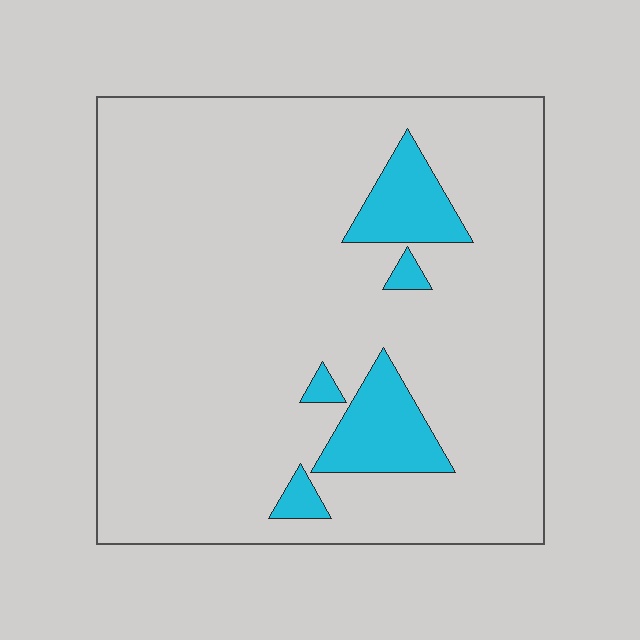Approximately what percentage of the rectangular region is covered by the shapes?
Approximately 10%.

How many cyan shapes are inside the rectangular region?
5.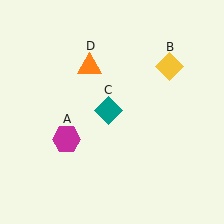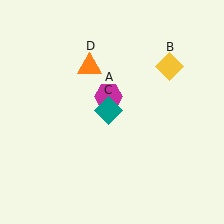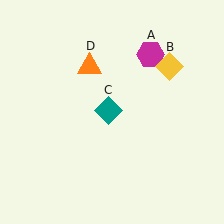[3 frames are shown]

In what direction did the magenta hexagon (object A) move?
The magenta hexagon (object A) moved up and to the right.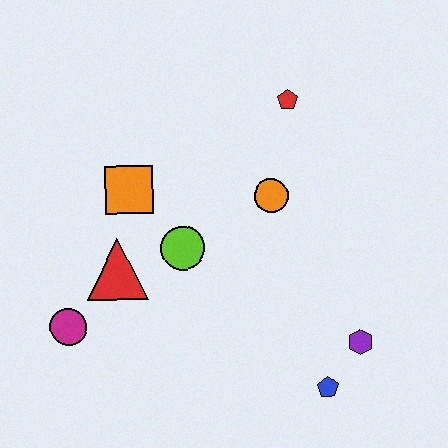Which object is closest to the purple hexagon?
The blue pentagon is closest to the purple hexagon.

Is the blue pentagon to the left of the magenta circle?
No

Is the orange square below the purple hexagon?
No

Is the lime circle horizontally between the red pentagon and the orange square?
Yes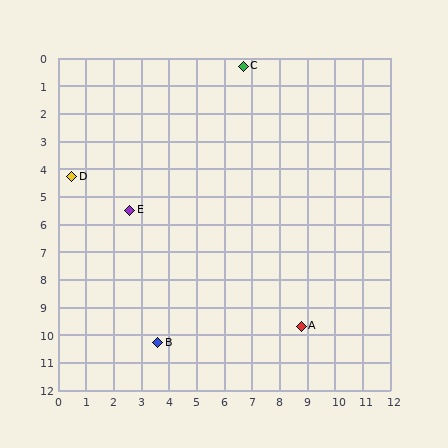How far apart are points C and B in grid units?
Points C and B are about 10.5 grid units apart.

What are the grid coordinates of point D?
Point D is at approximately (0.5, 4.3).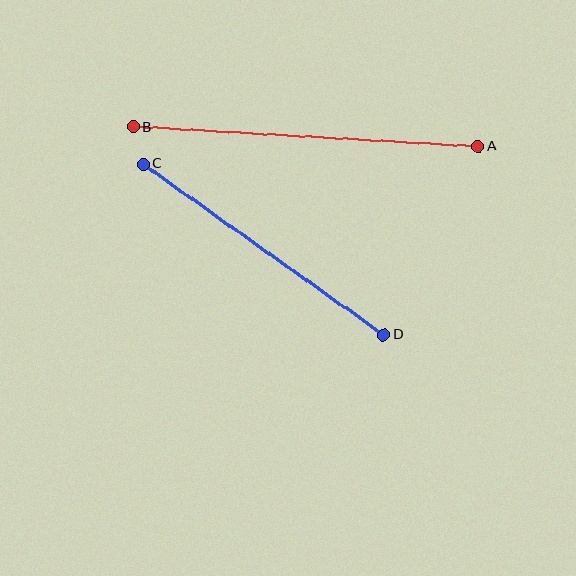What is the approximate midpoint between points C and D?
The midpoint is at approximately (263, 249) pixels.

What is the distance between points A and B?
The distance is approximately 345 pixels.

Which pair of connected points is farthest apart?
Points A and B are farthest apart.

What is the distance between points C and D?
The distance is approximately 295 pixels.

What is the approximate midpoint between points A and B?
The midpoint is at approximately (305, 136) pixels.